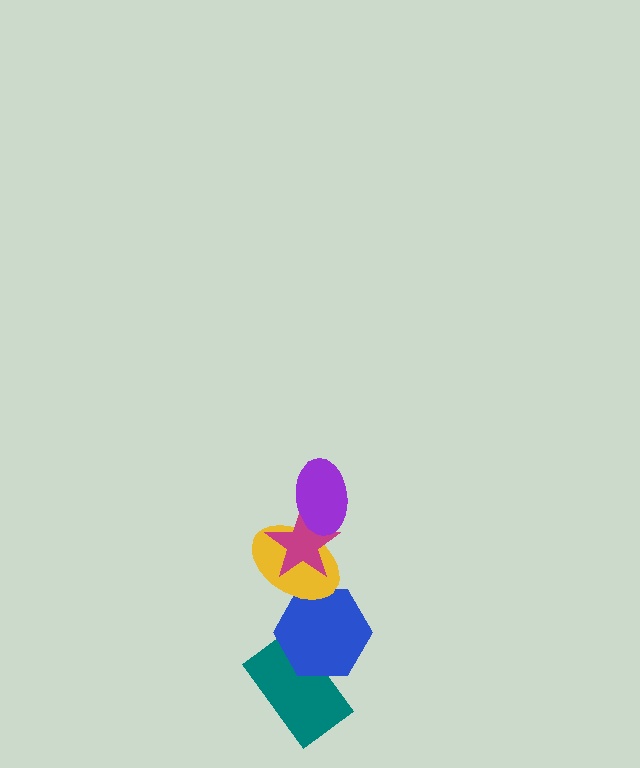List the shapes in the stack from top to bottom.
From top to bottom: the purple ellipse, the magenta star, the yellow ellipse, the blue hexagon, the teal rectangle.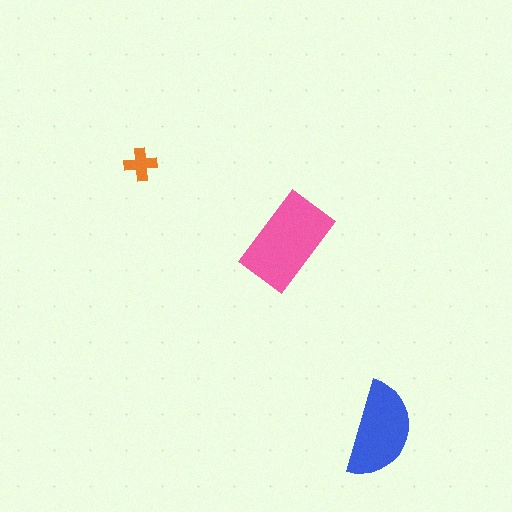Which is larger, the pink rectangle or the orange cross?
The pink rectangle.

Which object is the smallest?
The orange cross.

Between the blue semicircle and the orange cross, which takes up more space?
The blue semicircle.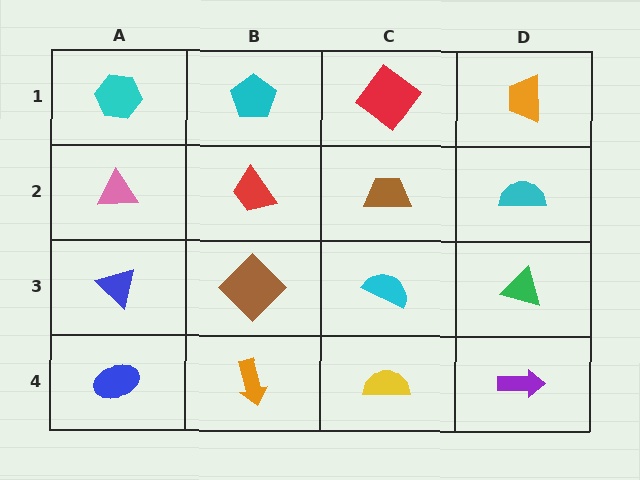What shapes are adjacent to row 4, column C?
A cyan semicircle (row 3, column C), an orange arrow (row 4, column B), a purple arrow (row 4, column D).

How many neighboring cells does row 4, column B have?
3.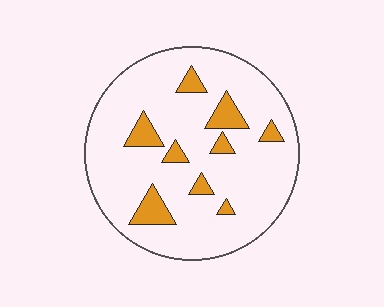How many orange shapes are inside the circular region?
9.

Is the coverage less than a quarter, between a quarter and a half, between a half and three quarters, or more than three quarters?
Less than a quarter.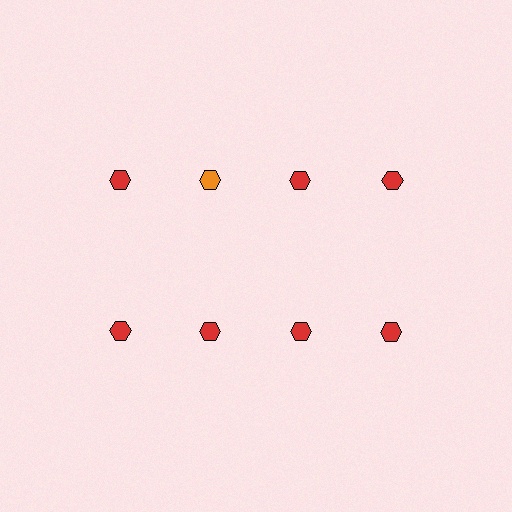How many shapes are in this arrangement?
There are 8 shapes arranged in a grid pattern.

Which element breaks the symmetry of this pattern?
The orange hexagon in the top row, second from left column breaks the symmetry. All other shapes are red hexagons.